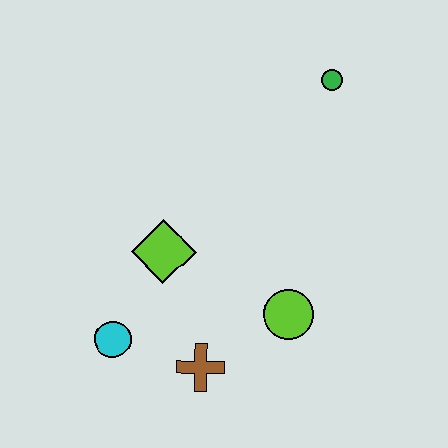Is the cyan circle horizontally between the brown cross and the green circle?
No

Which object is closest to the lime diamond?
The cyan circle is closest to the lime diamond.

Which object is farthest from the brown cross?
The green circle is farthest from the brown cross.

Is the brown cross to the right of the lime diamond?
Yes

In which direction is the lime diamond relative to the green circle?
The lime diamond is below the green circle.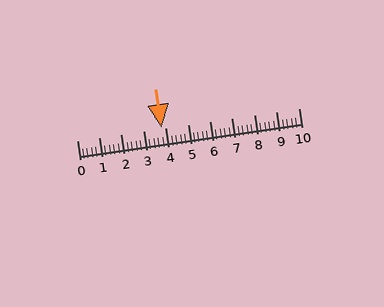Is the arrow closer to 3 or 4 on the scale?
The arrow is closer to 4.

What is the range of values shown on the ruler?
The ruler shows values from 0 to 10.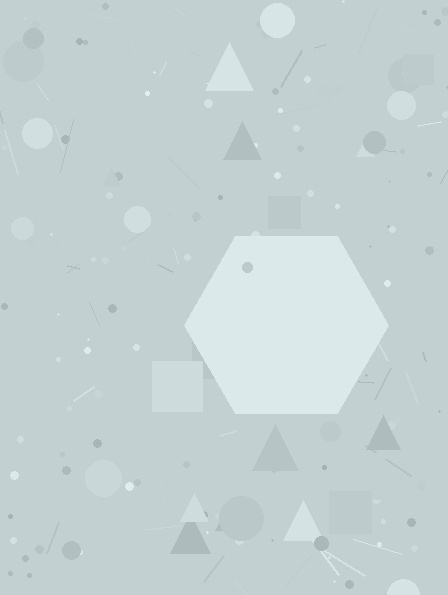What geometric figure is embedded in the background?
A hexagon is embedded in the background.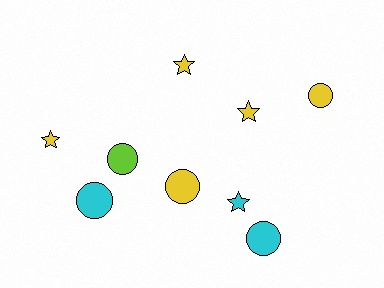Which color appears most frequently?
Yellow, with 5 objects.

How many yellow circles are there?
There are 2 yellow circles.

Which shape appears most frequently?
Circle, with 5 objects.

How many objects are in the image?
There are 9 objects.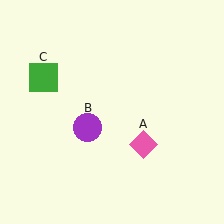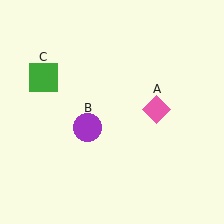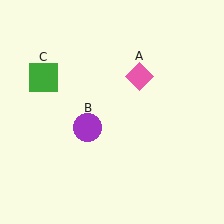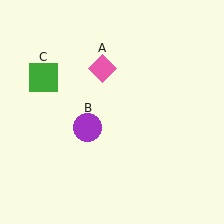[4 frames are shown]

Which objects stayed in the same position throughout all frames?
Purple circle (object B) and green square (object C) remained stationary.